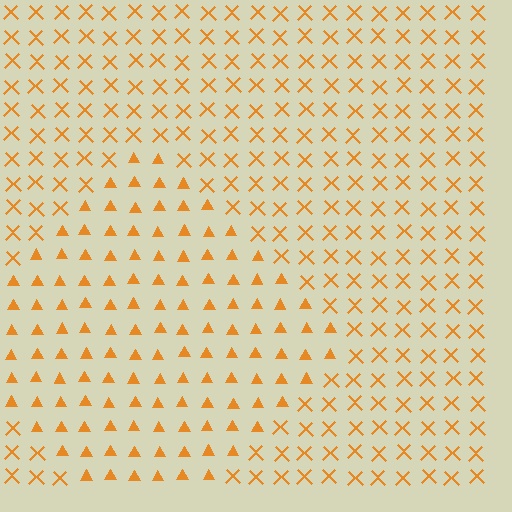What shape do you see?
I see a diamond.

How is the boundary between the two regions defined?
The boundary is defined by a change in element shape: triangles inside vs. X marks outside. All elements share the same color and spacing.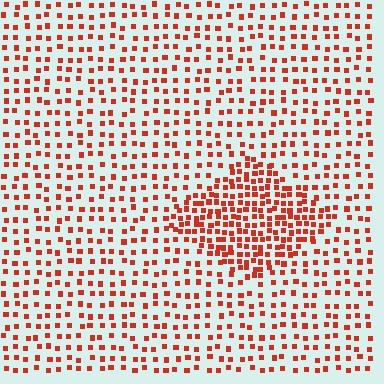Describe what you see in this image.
The image contains small red elements arranged at two different densities. A diamond-shaped region is visible where the elements are more densely packed than the surrounding area.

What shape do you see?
I see a diamond.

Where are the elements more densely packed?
The elements are more densely packed inside the diamond boundary.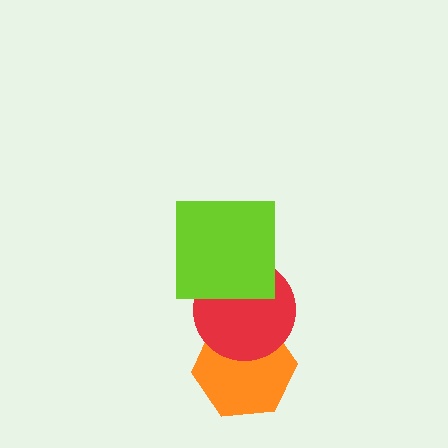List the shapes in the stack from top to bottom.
From top to bottom: the lime square, the red circle, the orange hexagon.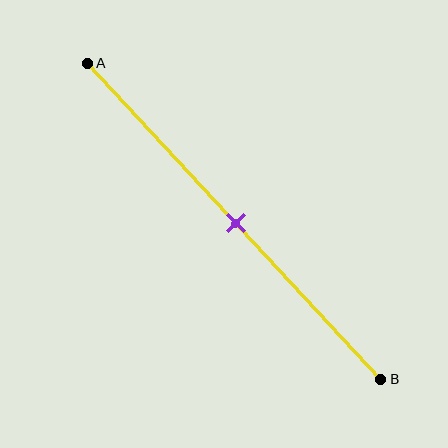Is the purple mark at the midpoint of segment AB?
Yes, the mark is approximately at the midpoint.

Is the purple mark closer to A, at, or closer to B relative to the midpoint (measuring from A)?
The purple mark is approximately at the midpoint of segment AB.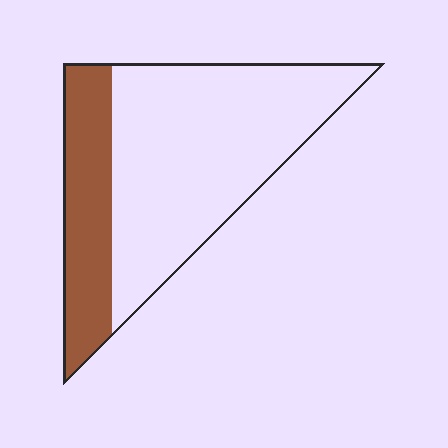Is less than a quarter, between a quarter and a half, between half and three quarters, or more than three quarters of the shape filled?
Between a quarter and a half.